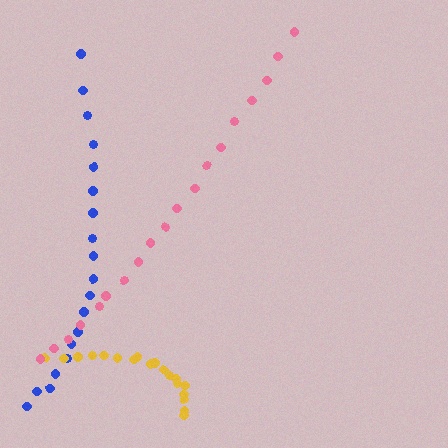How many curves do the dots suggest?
There are 3 distinct paths.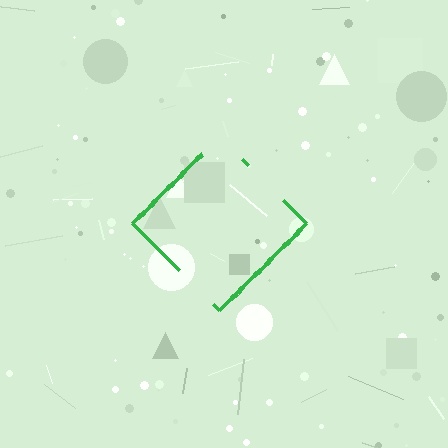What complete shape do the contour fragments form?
The contour fragments form a diamond.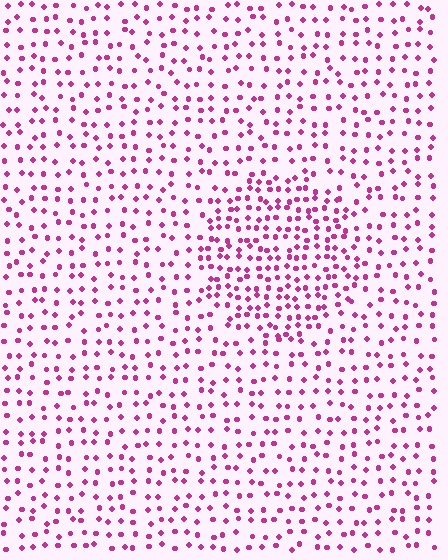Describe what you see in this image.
The image contains small magenta elements arranged at two different densities. A circle-shaped region is visible where the elements are more densely packed than the surrounding area.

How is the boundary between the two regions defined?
The boundary is defined by a change in element density (approximately 1.7x ratio). All elements are the same color, size, and shape.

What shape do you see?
I see a circle.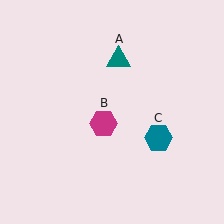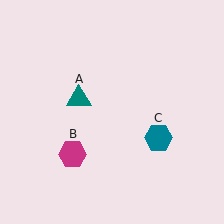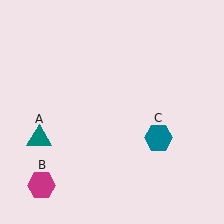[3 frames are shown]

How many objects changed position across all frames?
2 objects changed position: teal triangle (object A), magenta hexagon (object B).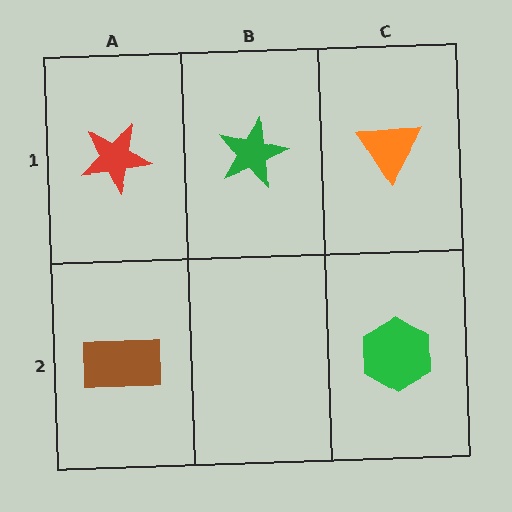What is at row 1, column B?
A green star.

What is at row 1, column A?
A red star.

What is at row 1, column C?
An orange triangle.